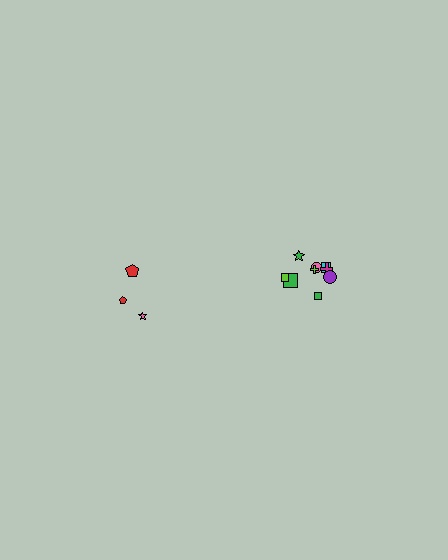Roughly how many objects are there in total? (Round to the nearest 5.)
Roughly 15 objects in total.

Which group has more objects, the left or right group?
The right group.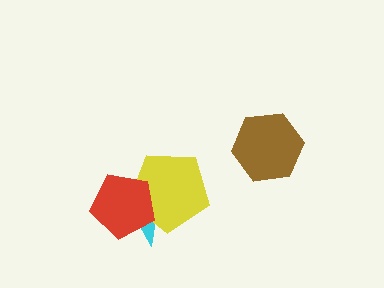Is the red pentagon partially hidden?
No, no other shape covers it.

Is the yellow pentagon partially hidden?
Yes, it is partially covered by another shape.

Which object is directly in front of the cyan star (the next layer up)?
The yellow pentagon is directly in front of the cyan star.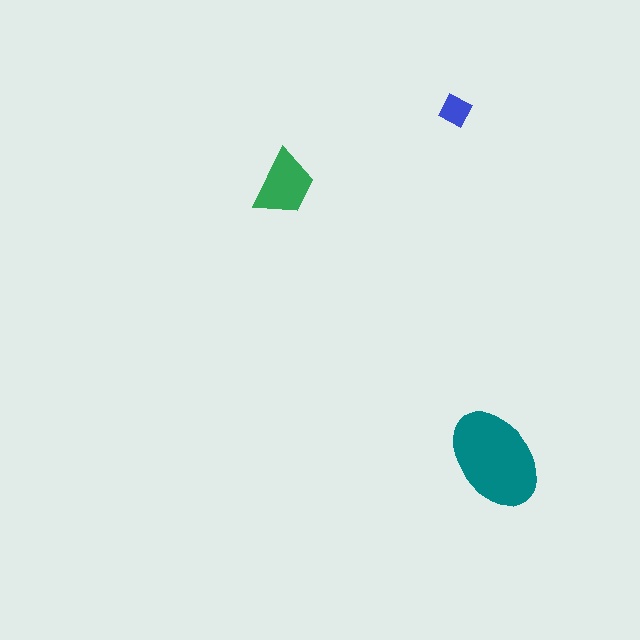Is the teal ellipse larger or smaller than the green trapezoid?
Larger.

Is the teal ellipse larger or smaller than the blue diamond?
Larger.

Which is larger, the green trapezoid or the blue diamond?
The green trapezoid.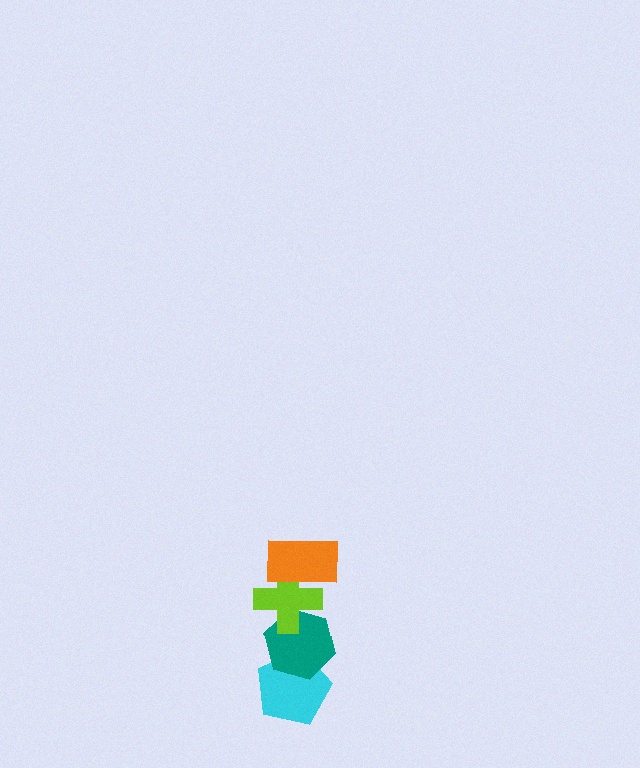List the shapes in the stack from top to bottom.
From top to bottom: the orange rectangle, the lime cross, the teal hexagon, the cyan pentagon.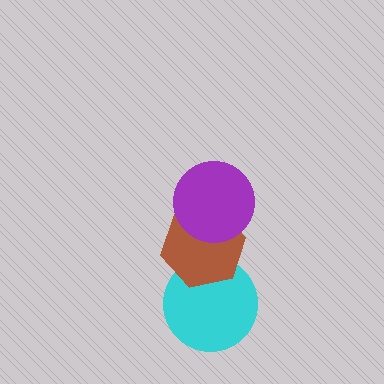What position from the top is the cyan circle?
The cyan circle is 3rd from the top.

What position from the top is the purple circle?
The purple circle is 1st from the top.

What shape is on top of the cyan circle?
The brown hexagon is on top of the cyan circle.